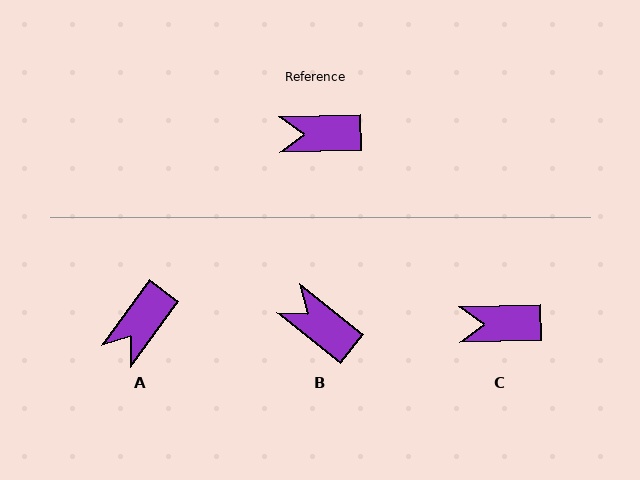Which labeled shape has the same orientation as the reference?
C.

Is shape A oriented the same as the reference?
No, it is off by about 52 degrees.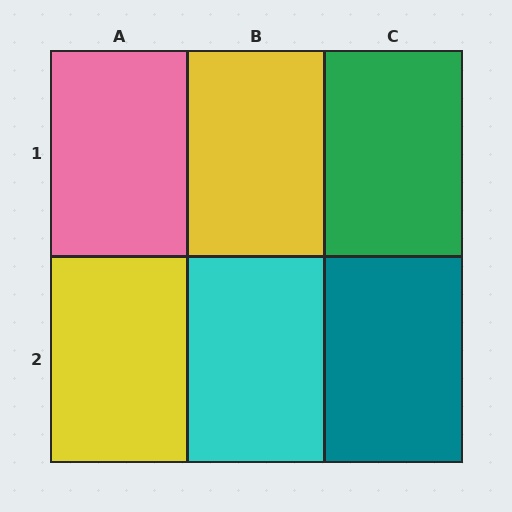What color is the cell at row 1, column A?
Pink.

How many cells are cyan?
1 cell is cyan.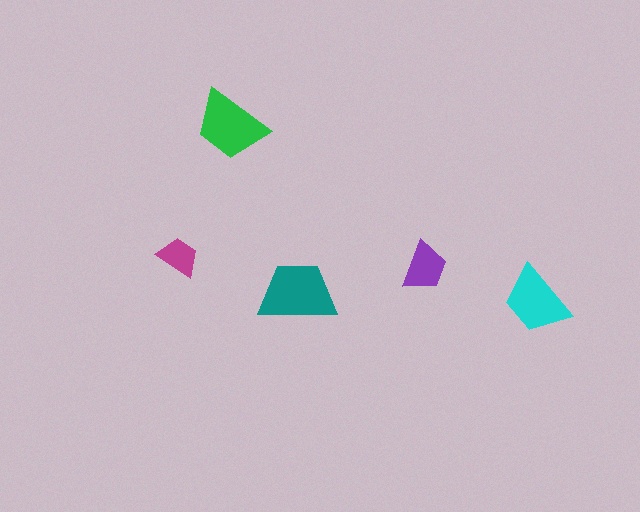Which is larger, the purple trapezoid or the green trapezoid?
The green one.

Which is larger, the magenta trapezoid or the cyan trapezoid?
The cyan one.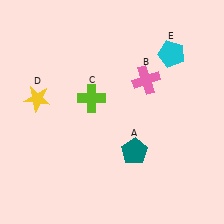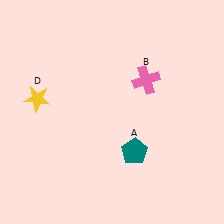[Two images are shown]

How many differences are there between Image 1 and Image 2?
There are 2 differences between the two images.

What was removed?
The lime cross (C), the cyan pentagon (E) were removed in Image 2.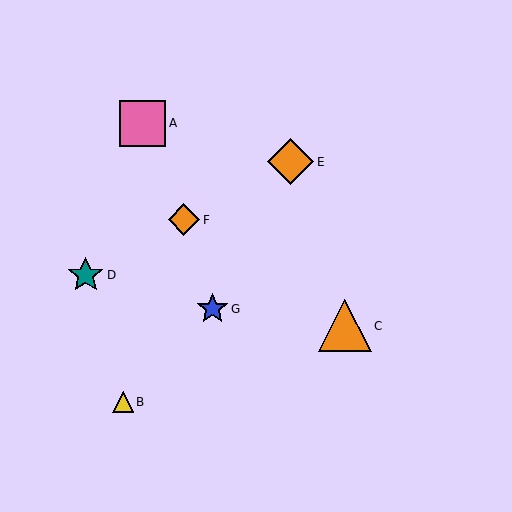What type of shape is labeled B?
Shape B is a yellow triangle.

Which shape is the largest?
The orange triangle (labeled C) is the largest.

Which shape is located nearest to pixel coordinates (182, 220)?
The orange diamond (labeled F) at (184, 220) is nearest to that location.